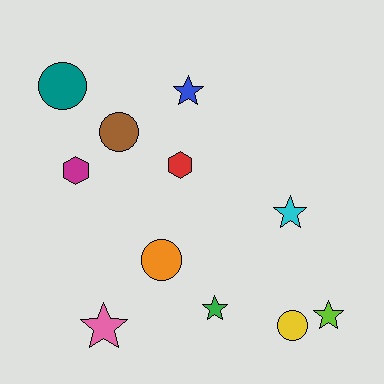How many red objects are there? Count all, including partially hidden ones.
There is 1 red object.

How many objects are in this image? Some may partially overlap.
There are 11 objects.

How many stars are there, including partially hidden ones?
There are 5 stars.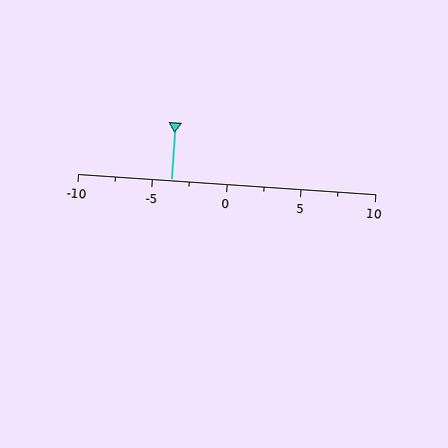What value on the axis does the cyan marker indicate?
The marker indicates approximately -3.8.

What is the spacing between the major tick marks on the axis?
The major ticks are spaced 5 apart.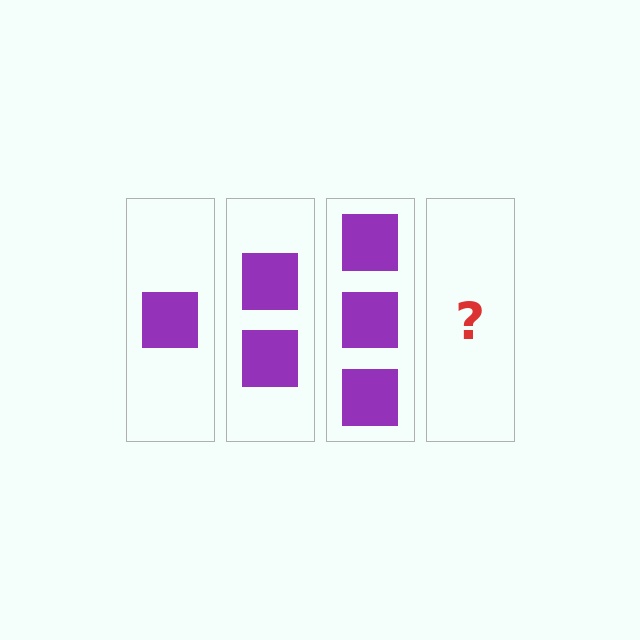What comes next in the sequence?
The next element should be 4 squares.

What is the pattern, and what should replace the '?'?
The pattern is that each step adds one more square. The '?' should be 4 squares.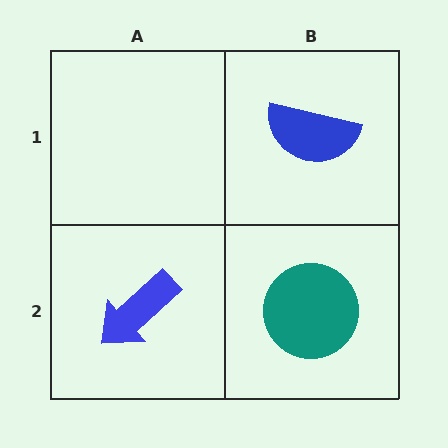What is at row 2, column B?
A teal circle.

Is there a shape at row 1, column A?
No, that cell is empty.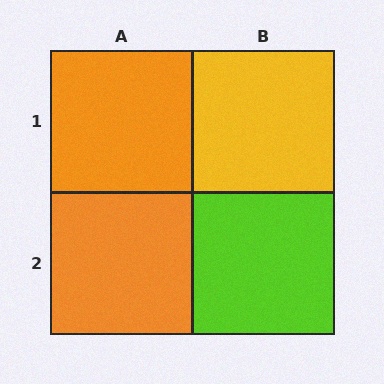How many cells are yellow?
1 cell is yellow.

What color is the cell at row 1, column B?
Yellow.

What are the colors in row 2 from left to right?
Orange, lime.